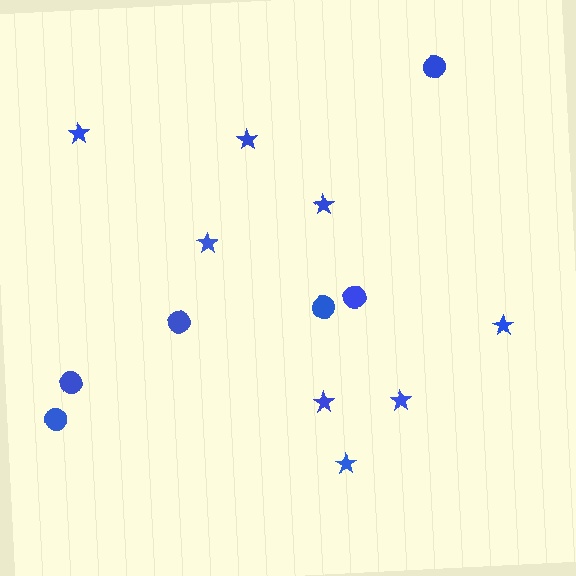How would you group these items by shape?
There are 2 groups: one group of stars (8) and one group of circles (6).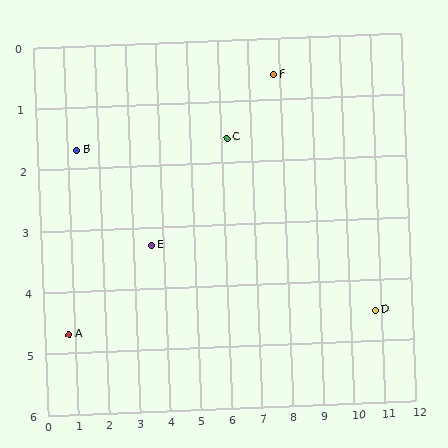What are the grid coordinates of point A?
Point A is at approximately (0.8, 4.7).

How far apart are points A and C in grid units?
Points A and C are about 6.2 grid units apart.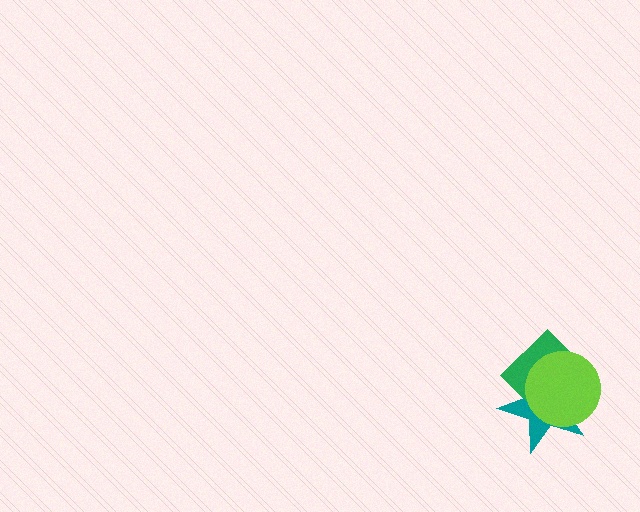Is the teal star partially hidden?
Yes, it is partially covered by another shape.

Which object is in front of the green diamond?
The lime circle is in front of the green diamond.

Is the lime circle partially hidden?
No, no other shape covers it.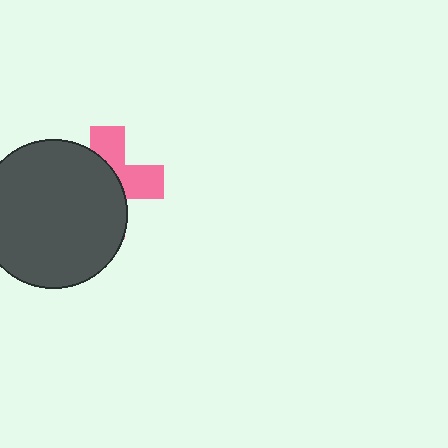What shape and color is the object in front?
The object in front is a dark gray circle.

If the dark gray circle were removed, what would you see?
You would see the complete pink cross.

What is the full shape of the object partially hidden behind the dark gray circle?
The partially hidden object is a pink cross.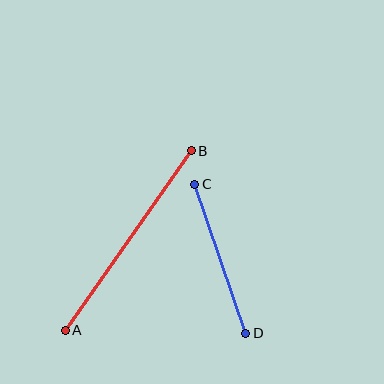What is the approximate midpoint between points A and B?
The midpoint is at approximately (128, 241) pixels.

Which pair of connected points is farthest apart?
Points A and B are farthest apart.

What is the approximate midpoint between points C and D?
The midpoint is at approximately (220, 259) pixels.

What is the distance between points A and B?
The distance is approximately 219 pixels.